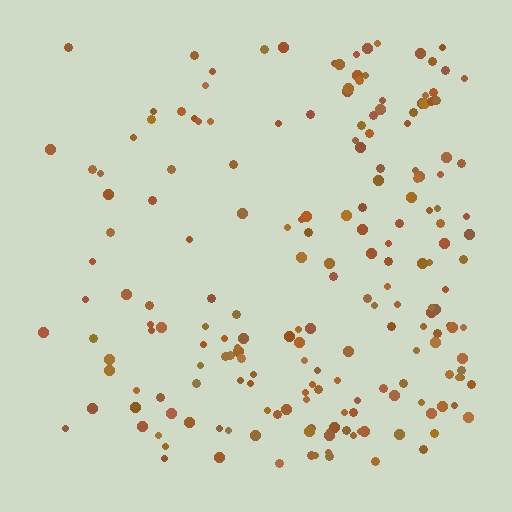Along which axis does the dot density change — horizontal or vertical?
Horizontal.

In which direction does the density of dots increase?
From left to right, with the right side densest.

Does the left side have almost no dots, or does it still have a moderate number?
Still a moderate number, just noticeably fewer than the right.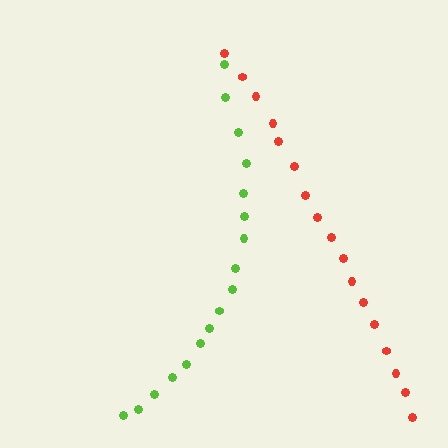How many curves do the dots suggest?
There are 2 distinct paths.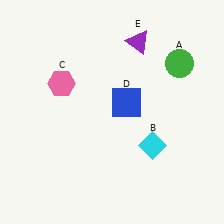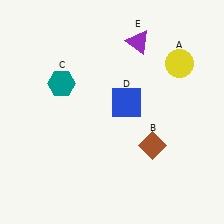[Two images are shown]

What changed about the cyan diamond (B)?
In Image 1, B is cyan. In Image 2, it changed to brown.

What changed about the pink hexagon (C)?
In Image 1, C is pink. In Image 2, it changed to teal.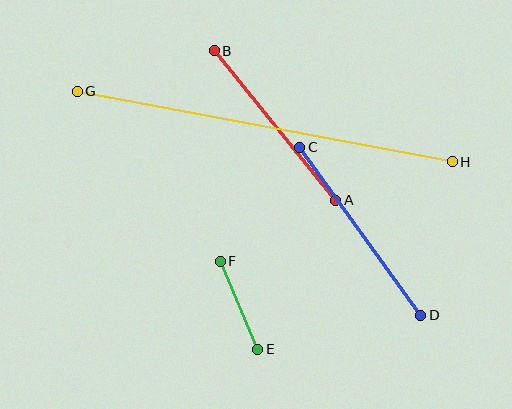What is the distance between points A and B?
The distance is approximately 192 pixels.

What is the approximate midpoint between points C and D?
The midpoint is at approximately (360, 231) pixels.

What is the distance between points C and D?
The distance is approximately 207 pixels.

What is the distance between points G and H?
The distance is approximately 382 pixels.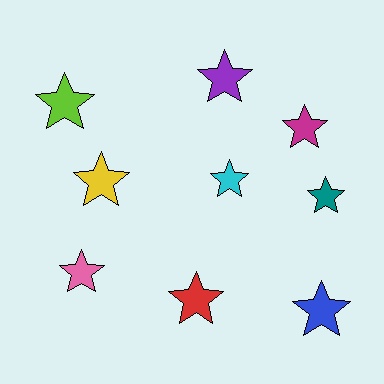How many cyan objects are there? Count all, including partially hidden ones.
There is 1 cyan object.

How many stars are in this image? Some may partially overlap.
There are 9 stars.